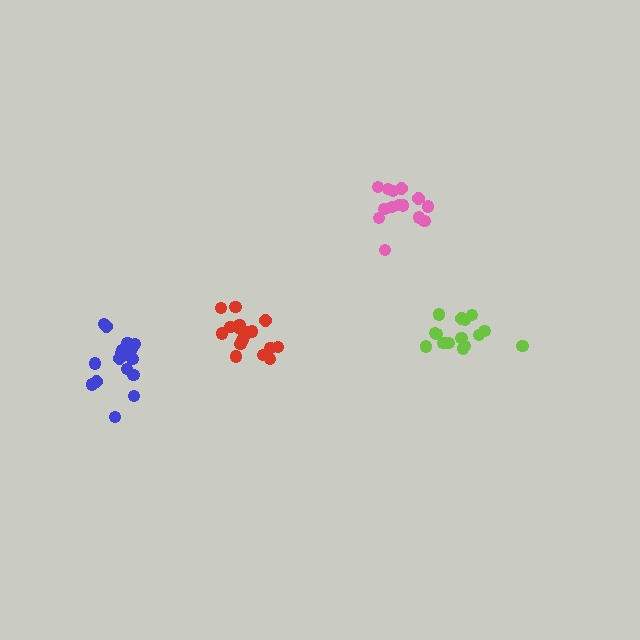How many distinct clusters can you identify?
There are 4 distinct clusters.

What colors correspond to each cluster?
The clusters are colored: red, blue, lime, pink.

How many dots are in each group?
Group 1: 16 dots, Group 2: 16 dots, Group 3: 16 dots, Group 4: 14 dots (62 total).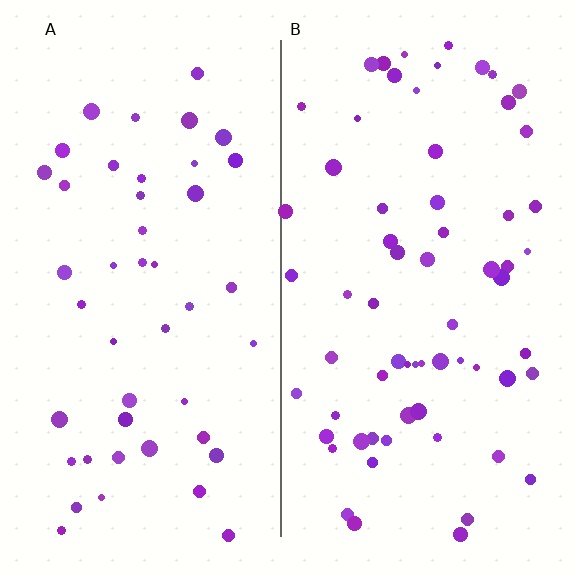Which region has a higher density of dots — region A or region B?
B (the right).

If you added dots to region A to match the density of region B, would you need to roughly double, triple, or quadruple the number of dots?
Approximately double.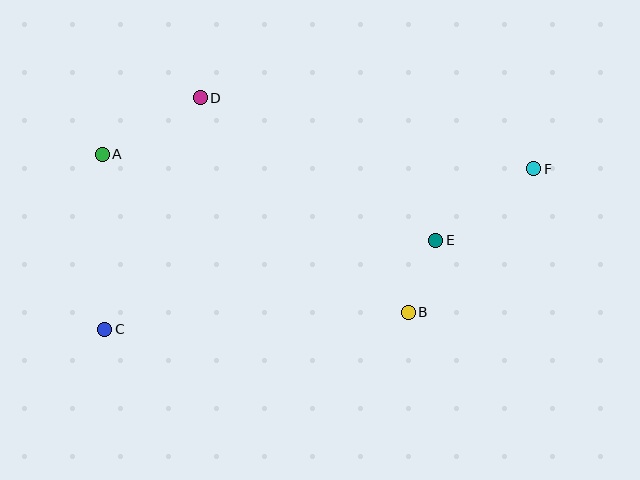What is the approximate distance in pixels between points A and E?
The distance between A and E is approximately 345 pixels.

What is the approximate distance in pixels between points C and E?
The distance between C and E is approximately 343 pixels.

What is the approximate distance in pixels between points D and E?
The distance between D and E is approximately 275 pixels.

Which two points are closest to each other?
Points B and E are closest to each other.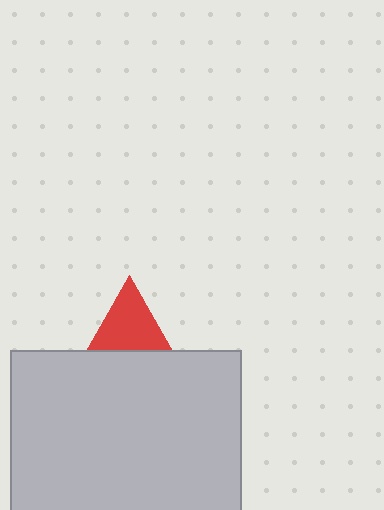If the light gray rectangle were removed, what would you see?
You would see the complete red triangle.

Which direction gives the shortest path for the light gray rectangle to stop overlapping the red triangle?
Moving down gives the shortest separation.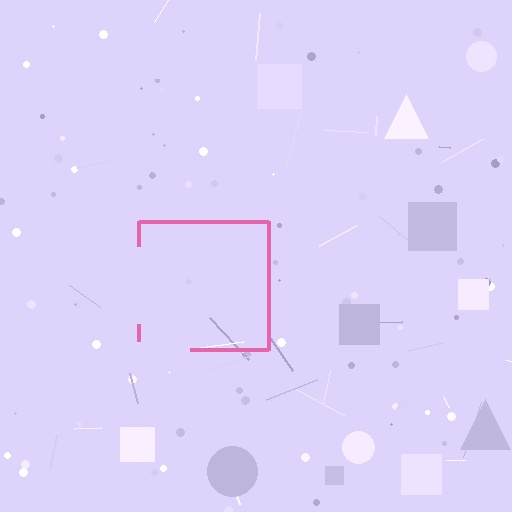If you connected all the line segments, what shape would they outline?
They would outline a square.